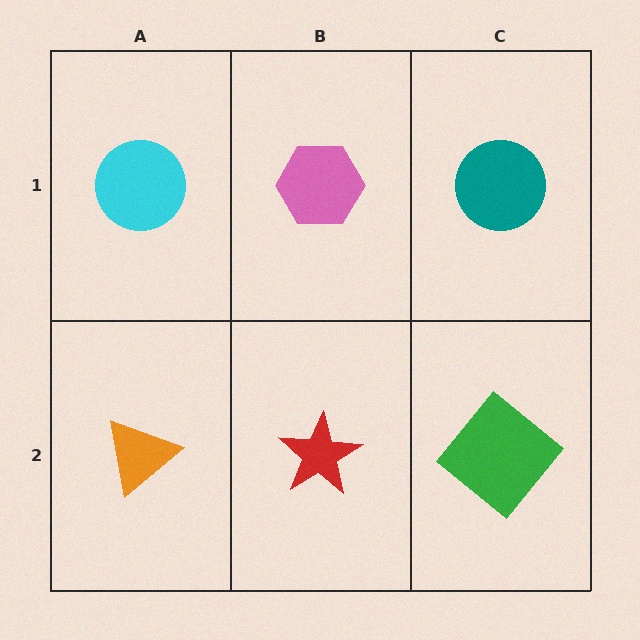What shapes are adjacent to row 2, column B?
A pink hexagon (row 1, column B), an orange triangle (row 2, column A), a green diamond (row 2, column C).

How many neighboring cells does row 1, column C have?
2.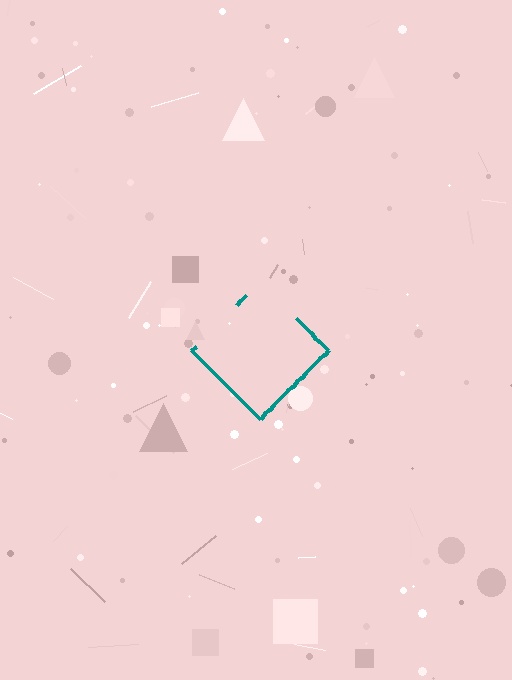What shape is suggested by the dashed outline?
The dashed outline suggests a diamond.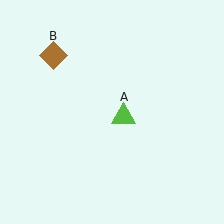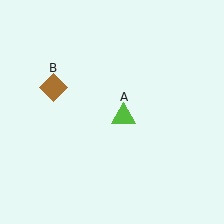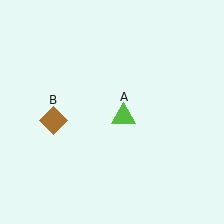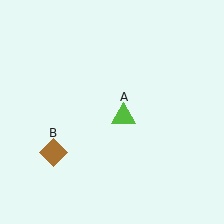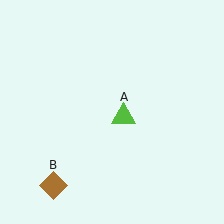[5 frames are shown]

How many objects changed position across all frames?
1 object changed position: brown diamond (object B).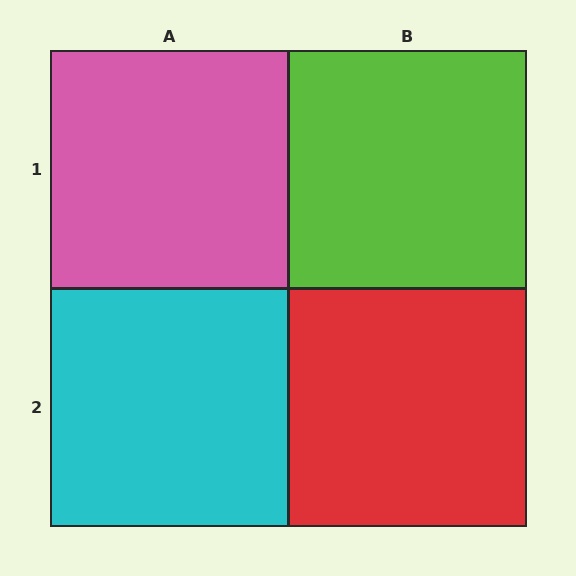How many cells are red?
1 cell is red.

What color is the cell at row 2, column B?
Red.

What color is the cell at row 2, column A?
Cyan.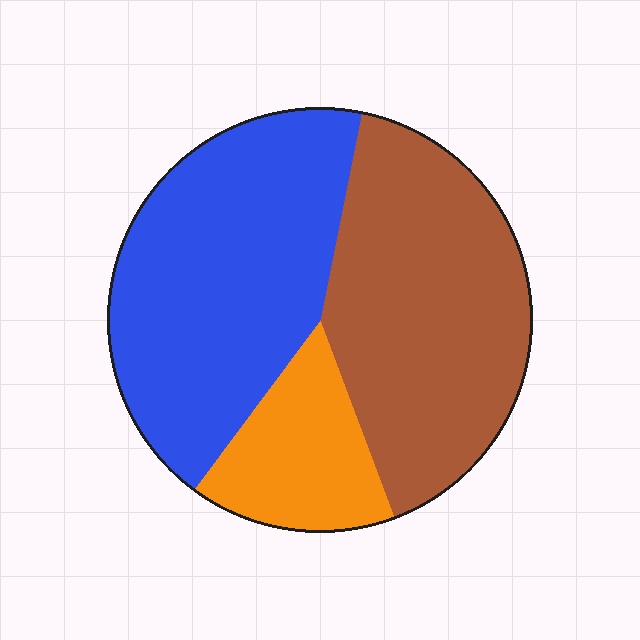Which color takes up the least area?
Orange, at roughly 15%.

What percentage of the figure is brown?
Brown covers about 40% of the figure.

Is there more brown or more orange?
Brown.